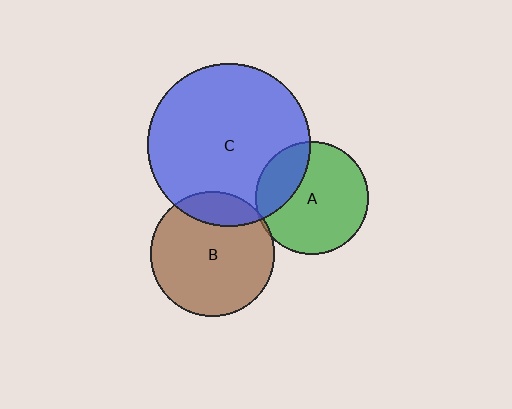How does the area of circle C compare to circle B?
Approximately 1.7 times.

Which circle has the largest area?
Circle C (blue).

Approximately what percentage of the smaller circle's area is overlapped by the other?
Approximately 25%.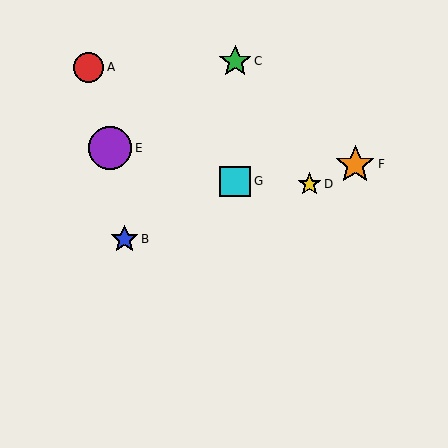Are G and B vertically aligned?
No, G is at x≈235 and B is at x≈124.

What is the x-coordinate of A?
Object A is at x≈88.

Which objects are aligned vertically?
Objects C, G are aligned vertically.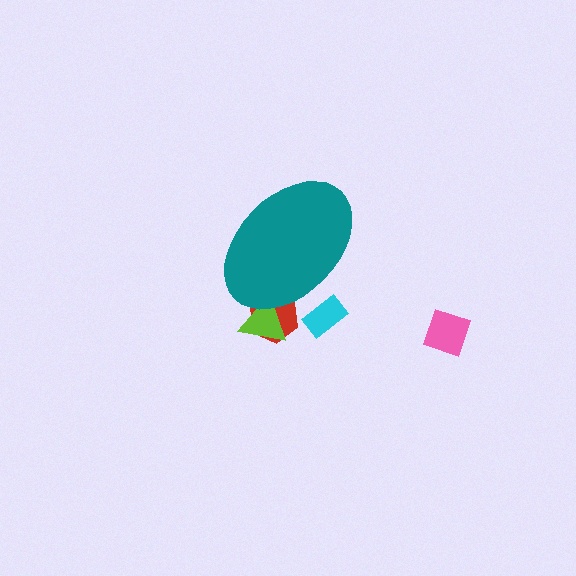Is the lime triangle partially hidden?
Yes, the lime triangle is partially hidden behind the teal ellipse.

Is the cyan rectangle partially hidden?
Yes, the cyan rectangle is partially hidden behind the teal ellipse.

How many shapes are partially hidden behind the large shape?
3 shapes are partially hidden.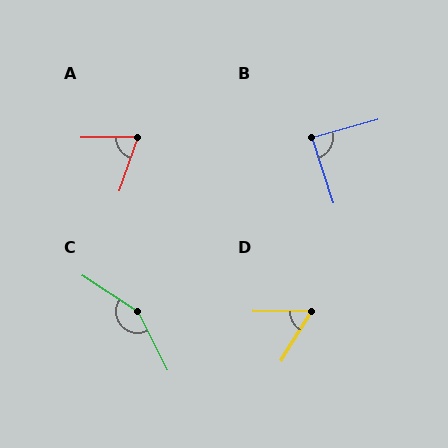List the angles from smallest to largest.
D (59°), A (71°), B (87°), C (149°).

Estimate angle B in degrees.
Approximately 87 degrees.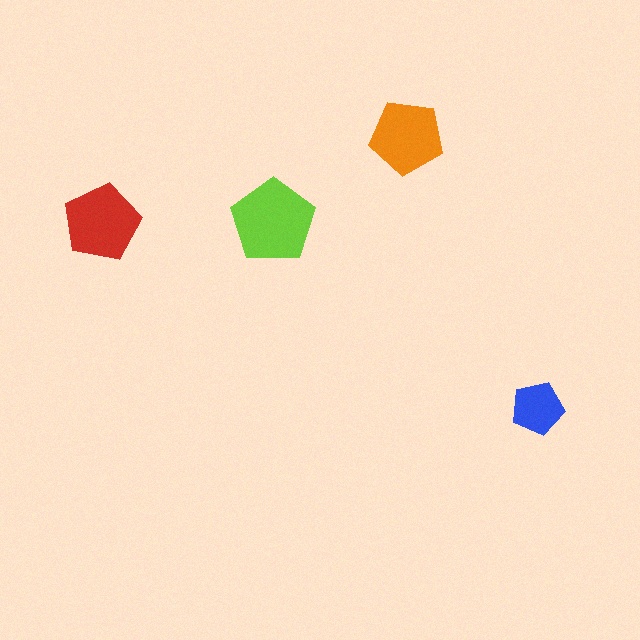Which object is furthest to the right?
The blue pentagon is rightmost.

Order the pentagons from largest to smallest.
the lime one, the red one, the orange one, the blue one.